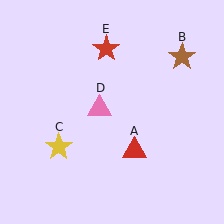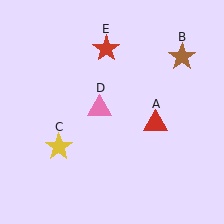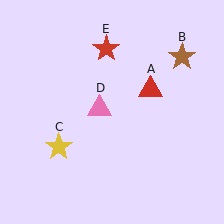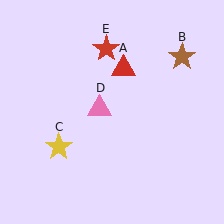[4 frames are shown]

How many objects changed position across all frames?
1 object changed position: red triangle (object A).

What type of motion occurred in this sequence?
The red triangle (object A) rotated counterclockwise around the center of the scene.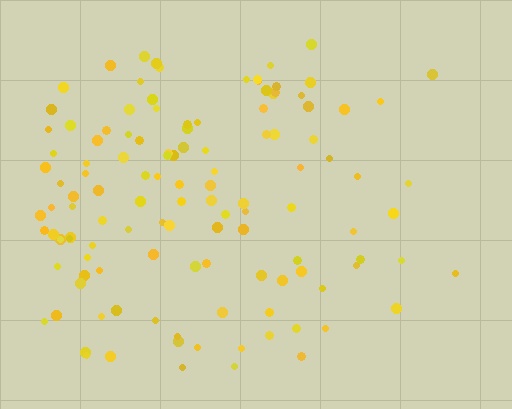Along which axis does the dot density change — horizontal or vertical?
Horizontal.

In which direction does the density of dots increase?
From right to left, with the left side densest.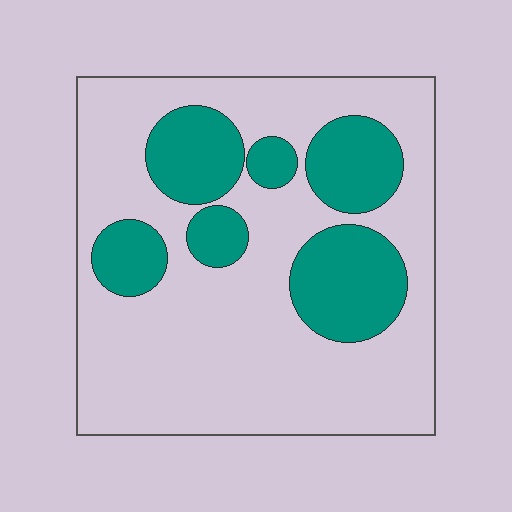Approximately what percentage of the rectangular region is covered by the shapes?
Approximately 30%.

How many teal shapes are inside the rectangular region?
6.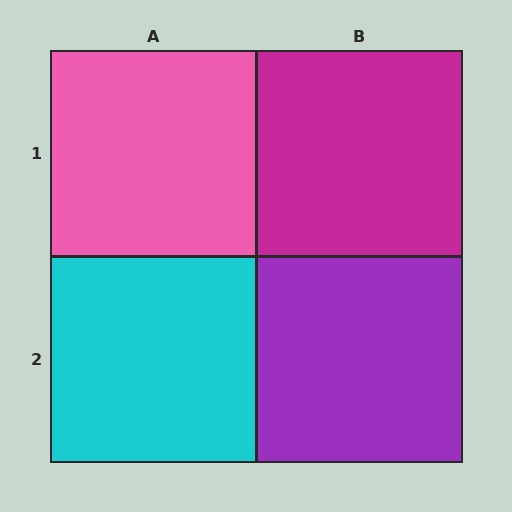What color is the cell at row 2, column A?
Cyan.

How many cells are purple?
1 cell is purple.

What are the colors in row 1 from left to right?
Pink, magenta.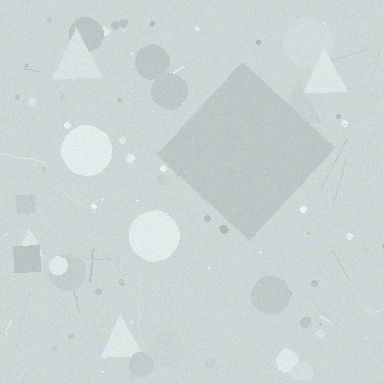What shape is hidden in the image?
A diamond is hidden in the image.